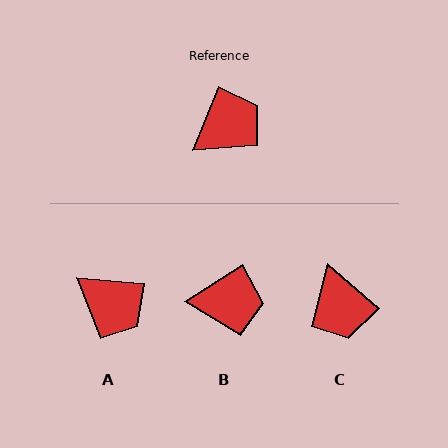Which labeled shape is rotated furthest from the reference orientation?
C, about 110 degrees away.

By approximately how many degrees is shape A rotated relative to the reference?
Approximately 73 degrees clockwise.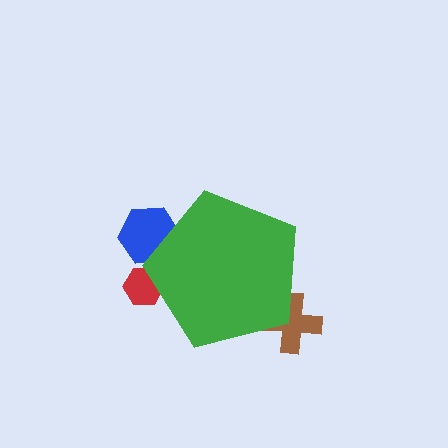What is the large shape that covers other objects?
A green pentagon.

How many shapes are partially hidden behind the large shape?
3 shapes are partially hidden.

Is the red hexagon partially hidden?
Yes, the red hexagon is partially hidden behind the green pentagon.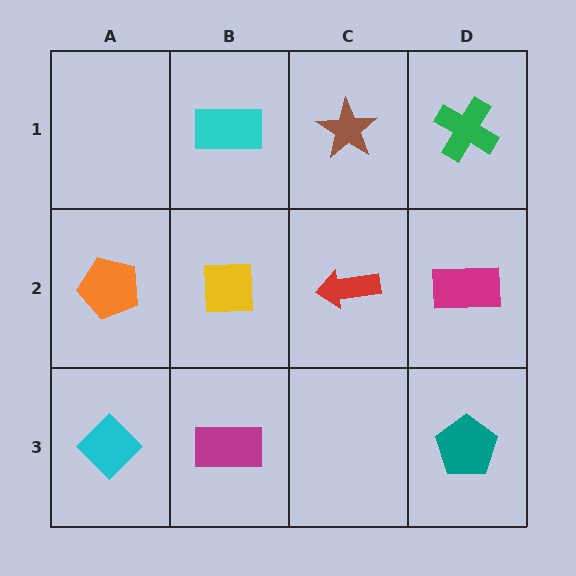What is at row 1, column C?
A brown star.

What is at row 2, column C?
A red arrow.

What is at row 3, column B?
A magenta rectangle.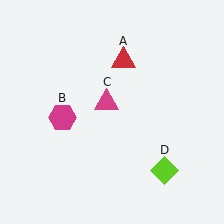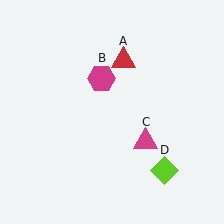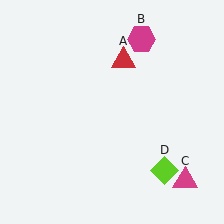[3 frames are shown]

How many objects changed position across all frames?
2 objects changed position: magenta hexagon (object B), magenta triangle (object C).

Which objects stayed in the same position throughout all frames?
Red triangle (object A) and lime diamond (object D) remained stationary.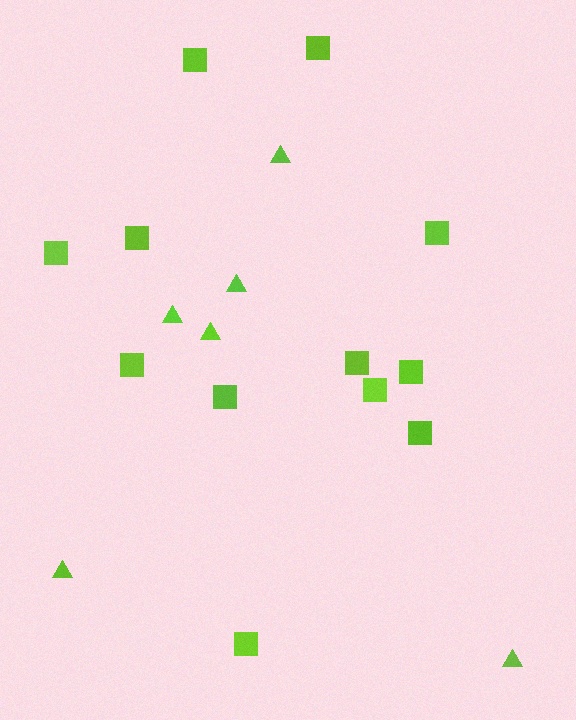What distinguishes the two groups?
There are 2 groups: one group of squares (12) and one group of triangles (6).